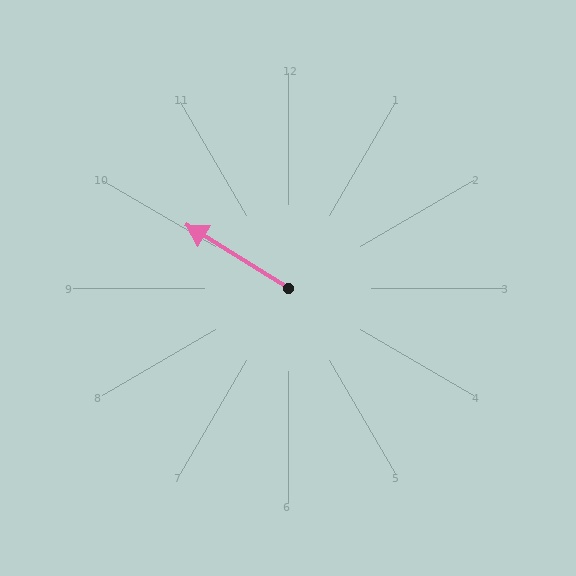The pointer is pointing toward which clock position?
Roughly 10 o'clock.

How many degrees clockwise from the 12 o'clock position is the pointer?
Approximately 302 degrees.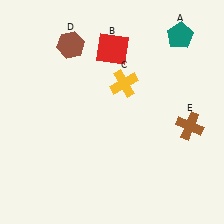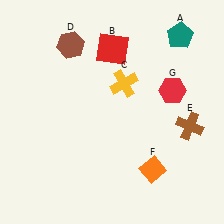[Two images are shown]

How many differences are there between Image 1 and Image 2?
There are 2 differences between the two images.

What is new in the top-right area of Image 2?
A red hexagon (G) was added in the top-right area of Image 2.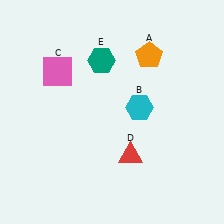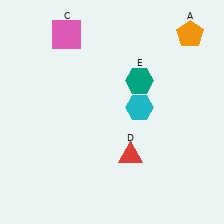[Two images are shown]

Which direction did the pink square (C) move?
The pink square (C) moved up.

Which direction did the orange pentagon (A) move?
The orange pentagon (A) moved right.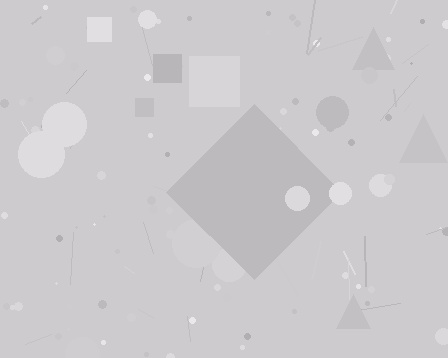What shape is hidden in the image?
A diamond is hidden in the image.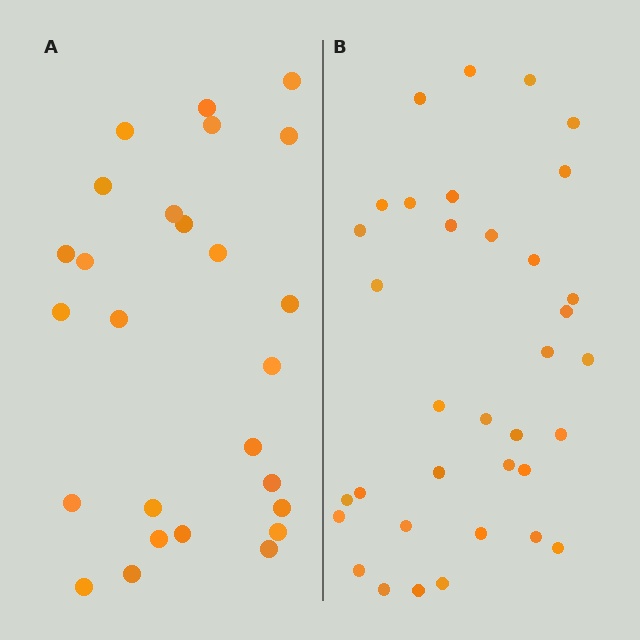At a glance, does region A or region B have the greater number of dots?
Region B (the right region) has more dots.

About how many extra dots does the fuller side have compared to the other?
Region B has roughly 8 or so more dots than region A.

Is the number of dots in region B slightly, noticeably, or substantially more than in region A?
Region B has noticeably more, but not dramatically so. The ratio is roughly 1.3 to 1.